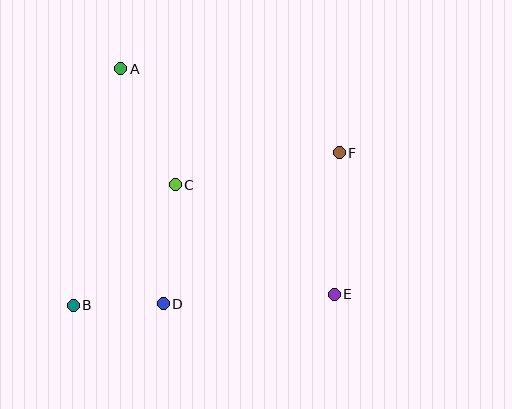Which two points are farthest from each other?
Points A and E are farthest from each other.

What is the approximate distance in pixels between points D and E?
The distance between D and E is approximately 171 pixels.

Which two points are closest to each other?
Points B and D are closest to each other.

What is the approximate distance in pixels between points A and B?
The distance between A and B is approximately 241 pixels.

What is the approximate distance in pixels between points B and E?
The distance between B and E is approximately 261 pixels.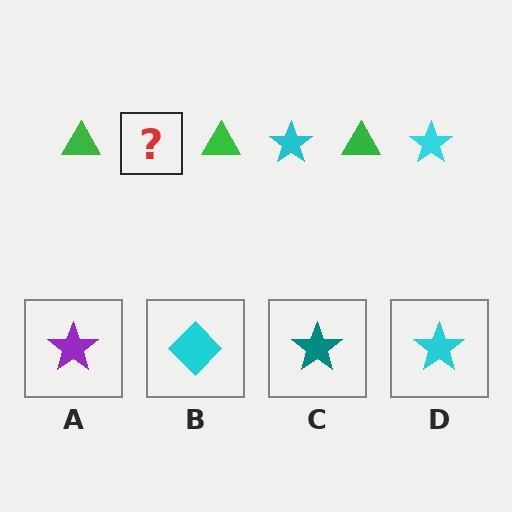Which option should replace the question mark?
Option D.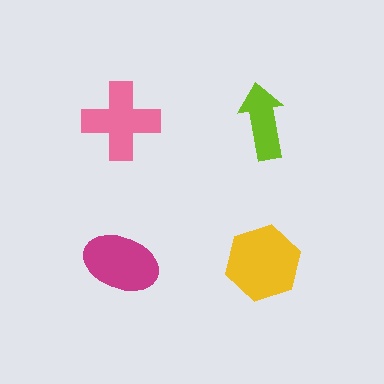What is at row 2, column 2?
A yellow hexagon.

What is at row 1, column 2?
A lime arrow.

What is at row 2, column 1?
A magenta ellipse.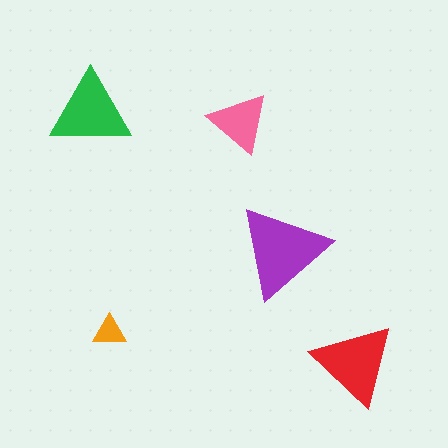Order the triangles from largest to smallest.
the purple one, the red one, the green one, the pink one, the orange one.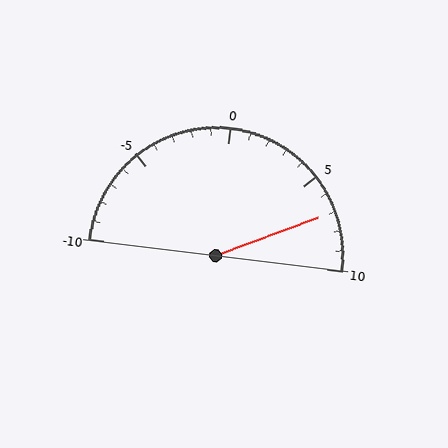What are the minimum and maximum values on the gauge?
The gauge ranges from -10 to 10.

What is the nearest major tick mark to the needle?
The nearest major tick mark is 5.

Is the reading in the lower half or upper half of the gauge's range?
The reading is in the upper half of the range (-10 to 10).